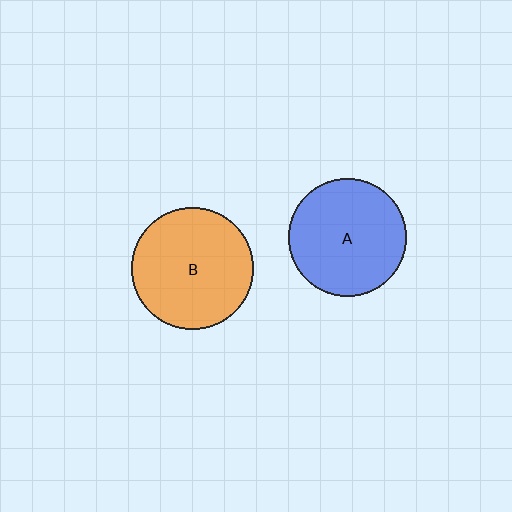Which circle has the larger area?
Circle B (orange).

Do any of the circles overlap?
No, none of the circles overlap.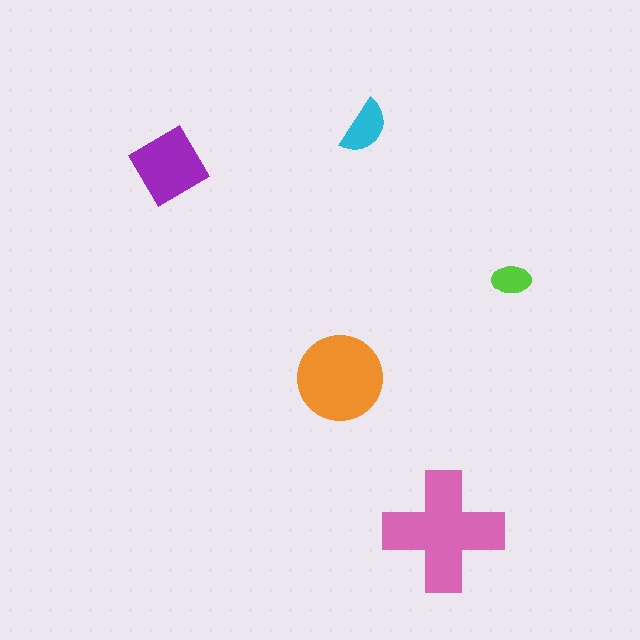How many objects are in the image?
There are 5 objects in the image.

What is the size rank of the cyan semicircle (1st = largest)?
4th.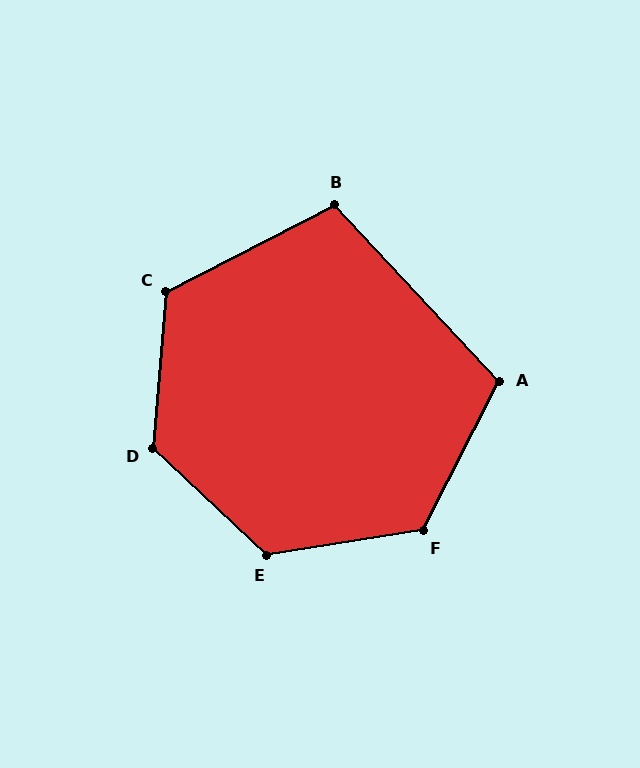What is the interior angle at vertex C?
Approximately 122 degrees (obtuse).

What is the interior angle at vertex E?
Approximately 128 degrees (obtuse).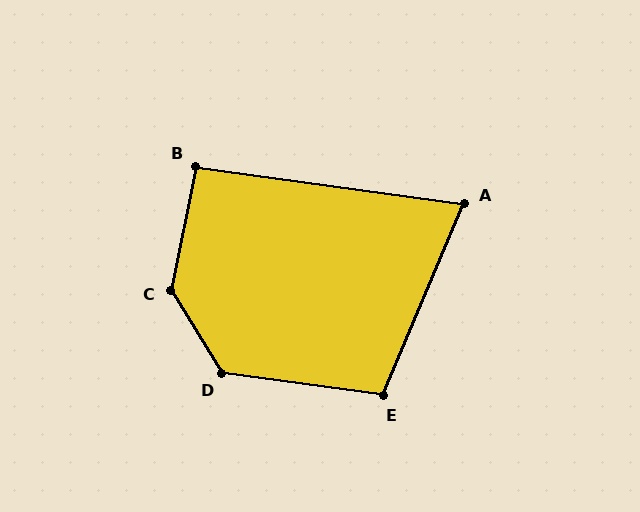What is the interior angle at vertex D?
Approximately 129 degrees (obtuse).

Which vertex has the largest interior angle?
C, at approximately 137 degrees.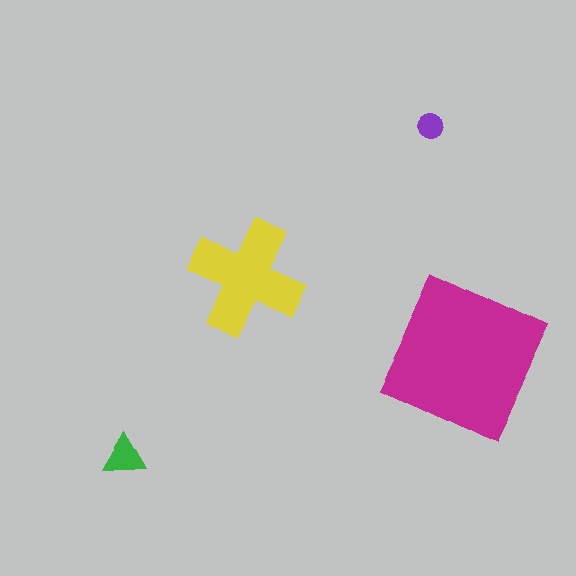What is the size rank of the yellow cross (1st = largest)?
2nd.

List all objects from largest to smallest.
The magenta square, the yellow cross, the green triangle, the purple circle.